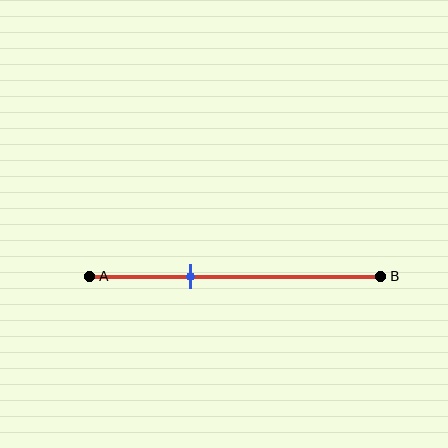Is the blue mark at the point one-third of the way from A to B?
Yes, the mark is approximately at the one-third point.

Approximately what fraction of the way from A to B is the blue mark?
The blue mark is approximately 35% of the way from A to B.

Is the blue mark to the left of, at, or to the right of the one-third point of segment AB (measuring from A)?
The blue mark is approximately at the one-third point of segment AB.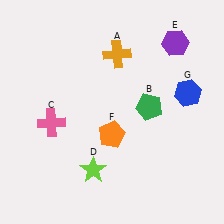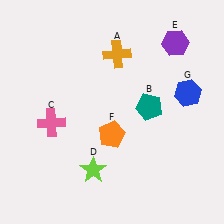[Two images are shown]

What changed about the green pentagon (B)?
In Image 1, B is green. In Image 2, it changed to teal.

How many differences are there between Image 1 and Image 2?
There is 1 difference between the two images.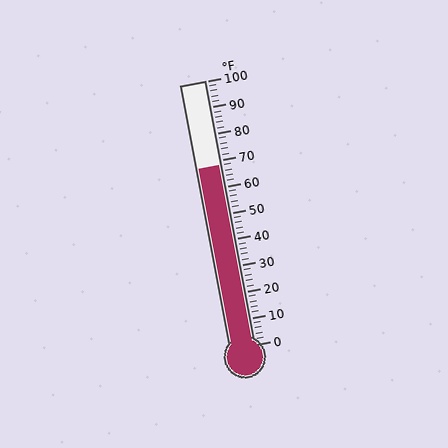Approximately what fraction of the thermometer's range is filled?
The thermometer is filled to approximately 70% of its range.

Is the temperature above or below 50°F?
The temperature is above 50°F.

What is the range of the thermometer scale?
The thermometer scale ranges from 0°F to 100°F.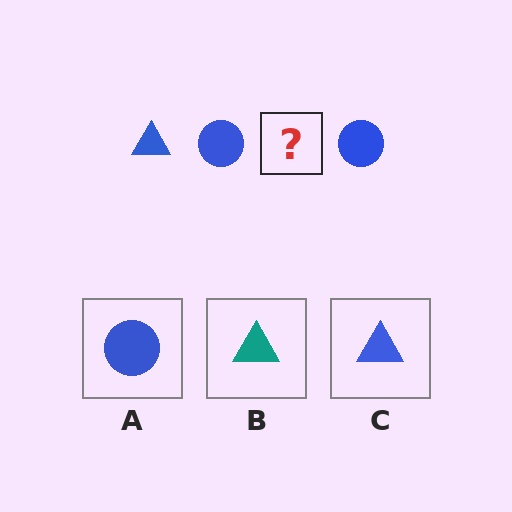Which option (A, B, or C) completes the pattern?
C.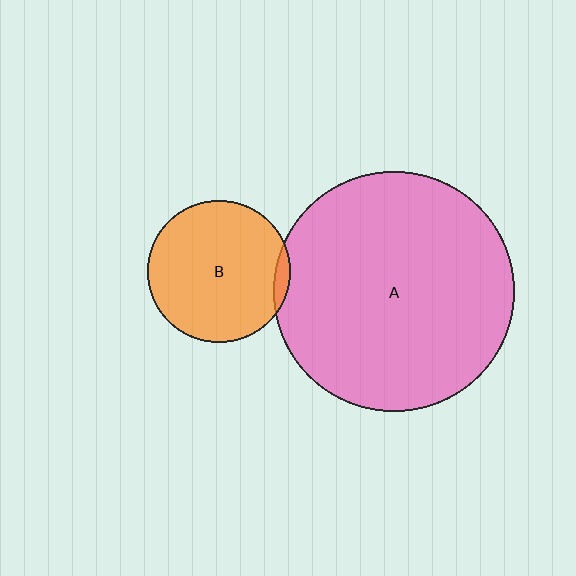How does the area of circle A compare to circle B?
Approximately 2.9 times.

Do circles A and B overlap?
Yes.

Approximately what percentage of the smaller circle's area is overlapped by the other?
Approximately 5%.